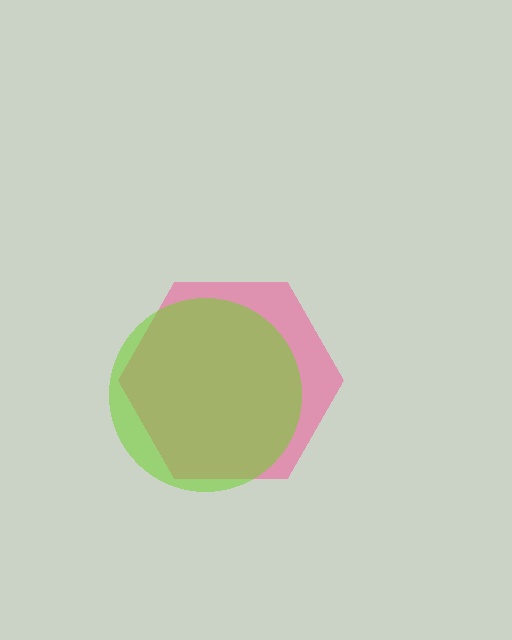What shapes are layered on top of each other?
The layered shapes are: a pink hexagon, a lime circle.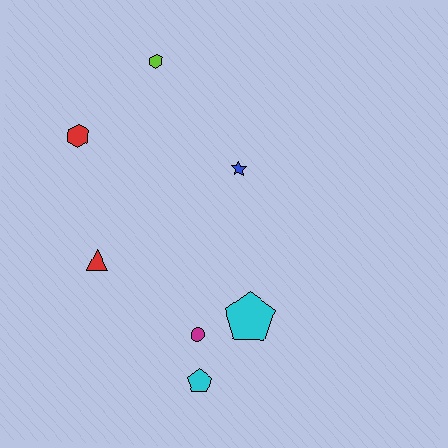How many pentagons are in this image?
There are 2 pentagons.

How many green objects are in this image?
There are no green objects.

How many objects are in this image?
There are 7 objects.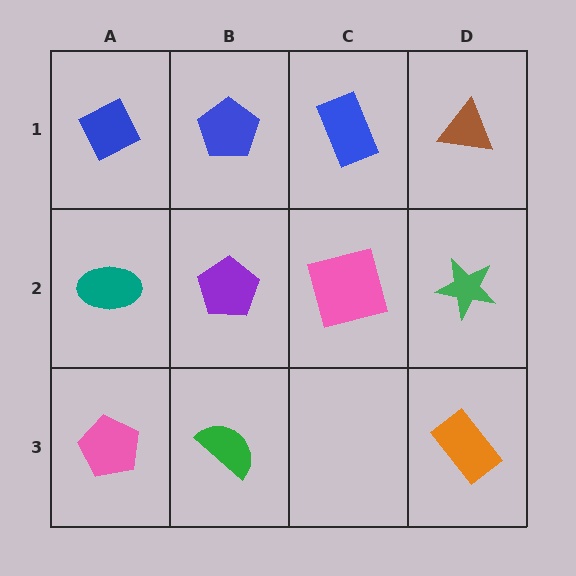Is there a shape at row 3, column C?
No, that cell is empty.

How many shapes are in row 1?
4 shapes.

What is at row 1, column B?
A blue pentagon.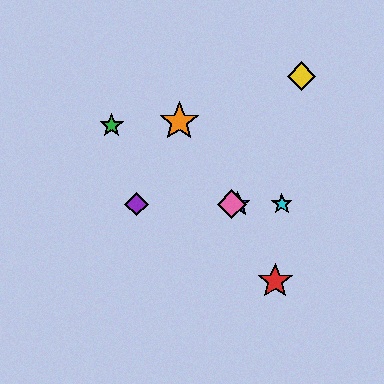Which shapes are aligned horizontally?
The blue star, the purple diamond, the cyan star, the pink diamond are aligned horizontally.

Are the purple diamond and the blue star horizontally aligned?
Yes, both are at y≈204.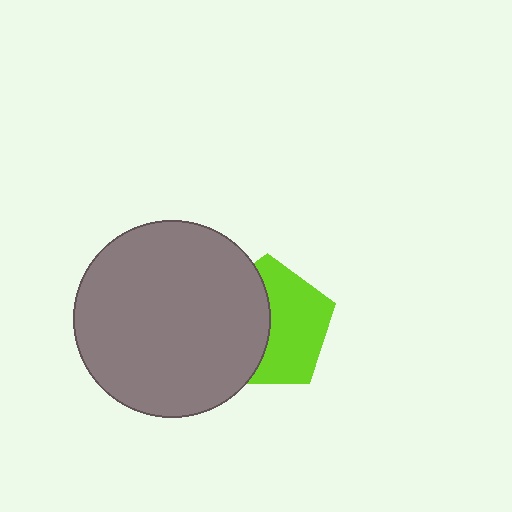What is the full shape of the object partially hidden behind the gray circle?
The partially hidden object is a lime pentagon.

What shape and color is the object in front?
The object in front is a gray circle.